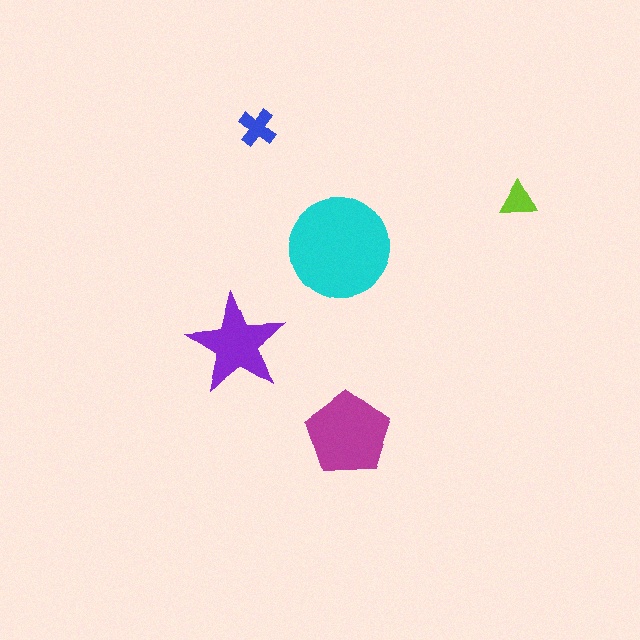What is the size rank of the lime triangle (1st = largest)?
5th.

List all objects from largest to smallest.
The cyan circle, the magenta pentagon, the purple star, the blue cross, the lime triangle.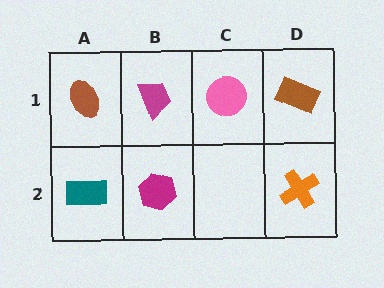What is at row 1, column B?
A magenta trapezoid.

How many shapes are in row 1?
4 shapes.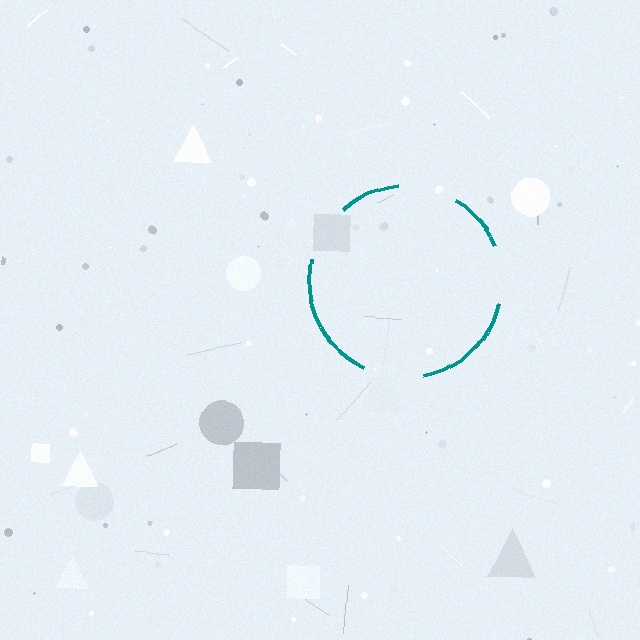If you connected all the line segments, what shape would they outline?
They would outline a circle.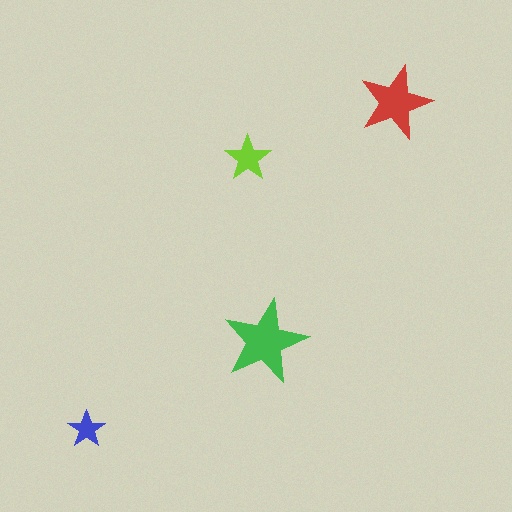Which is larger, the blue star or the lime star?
The lime one.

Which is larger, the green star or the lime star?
The green one.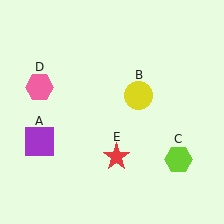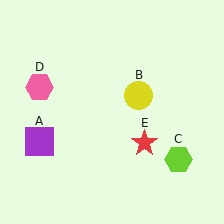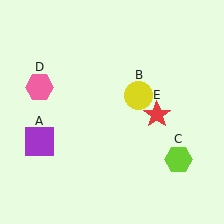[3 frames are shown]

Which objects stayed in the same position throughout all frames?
Purple square (object A) and yellow circle (object B) and lime hexagon (object C) and pink hexagon (object D) remained stationary.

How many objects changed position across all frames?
1 object changed position: red star (object E).